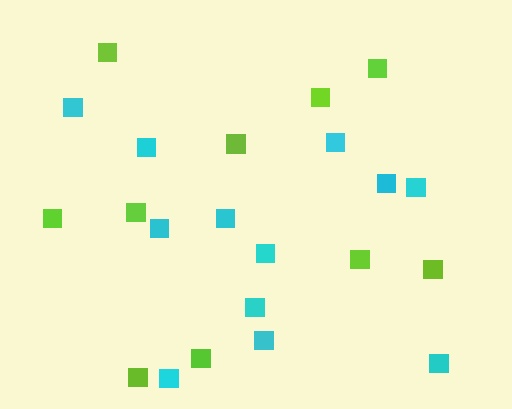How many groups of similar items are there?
There are 2 groups: one group of cyan squares (12) and one group of lime squares (10).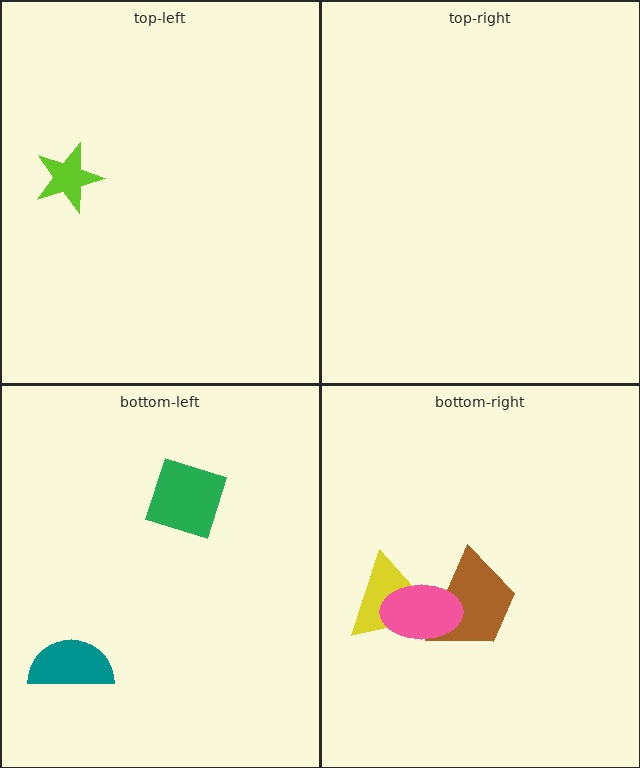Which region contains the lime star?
The top-left region.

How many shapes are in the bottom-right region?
3.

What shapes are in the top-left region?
The lime star.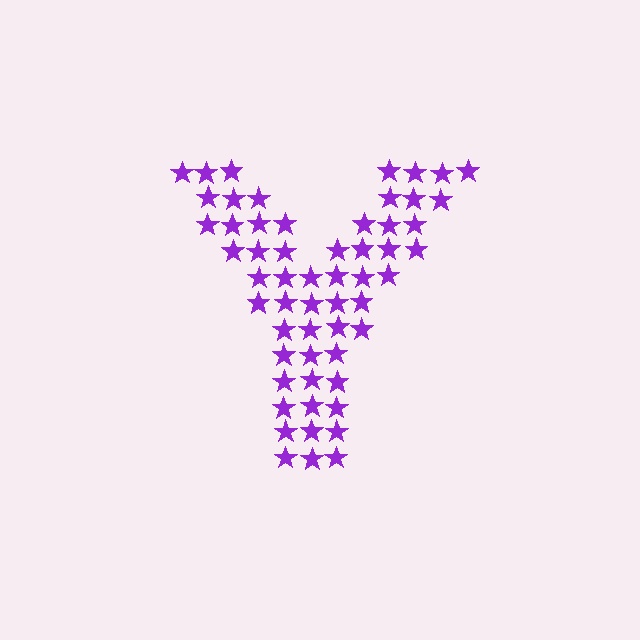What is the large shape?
The large shape is the letter Y.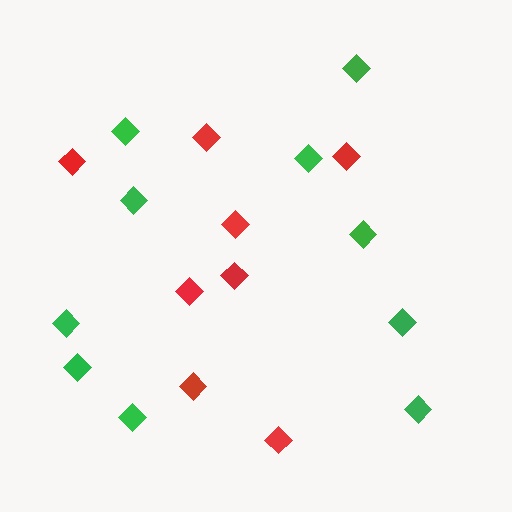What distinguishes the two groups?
There are 2 groups: one group of red diamonds (8) and one group of green diamonds (10).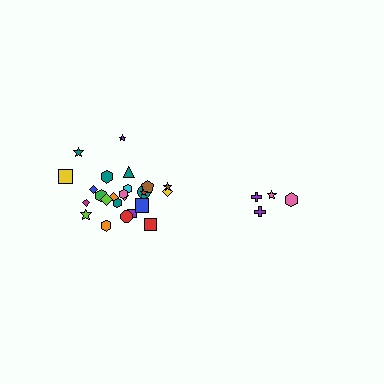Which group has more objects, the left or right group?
The left group.